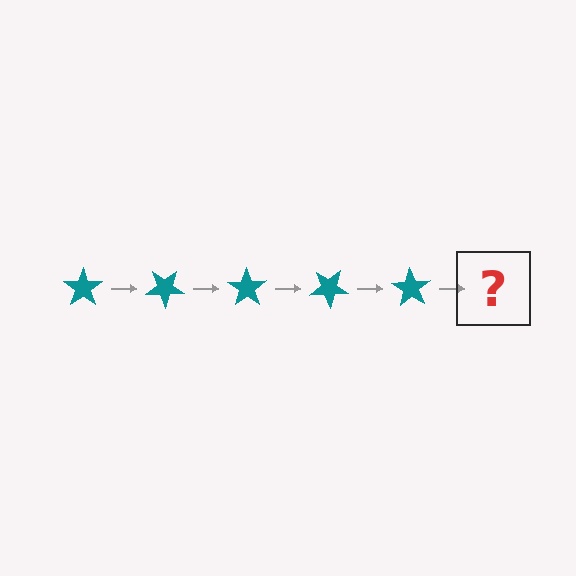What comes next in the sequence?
The next element should be a teal star rotated 175 degrees.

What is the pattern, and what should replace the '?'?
The pattern is that the star rotates 35 degrees each step. The '?' should be a teal star rotated 175 degrees.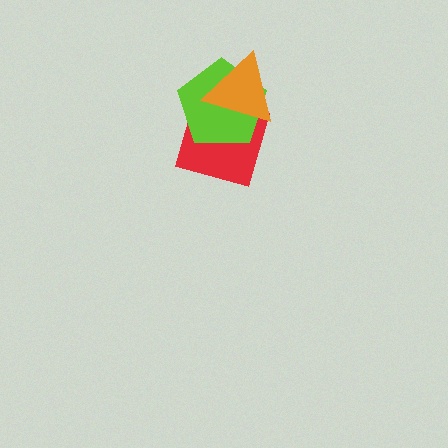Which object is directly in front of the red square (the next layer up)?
The lime pentagon is directly in front of the red square.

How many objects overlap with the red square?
2 objects overlap with the red square.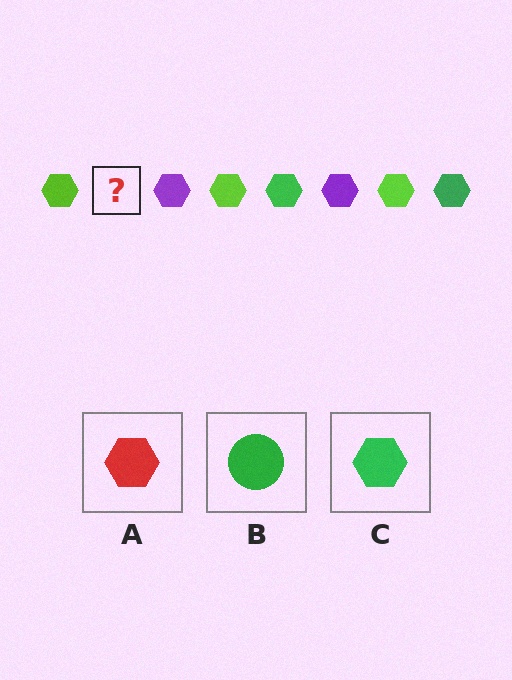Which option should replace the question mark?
Option C.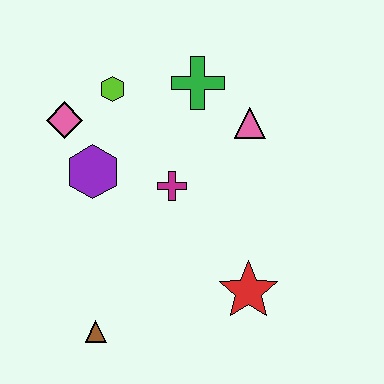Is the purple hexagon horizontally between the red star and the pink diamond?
Yes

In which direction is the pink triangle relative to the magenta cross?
The pink triangle is to the right of the magenta cross.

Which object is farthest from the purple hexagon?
The red star is farthest from the purple hexagon.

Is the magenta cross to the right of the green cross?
No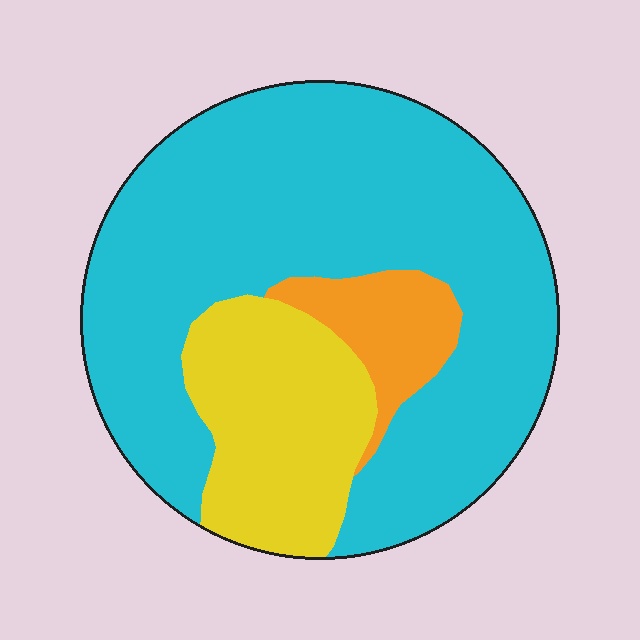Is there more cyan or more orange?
Cyan.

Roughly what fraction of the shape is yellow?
Yellow covers around 20% of the shape.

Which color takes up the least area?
Orange, at roughly 10%.